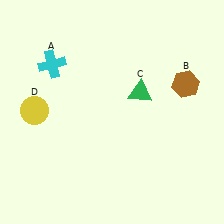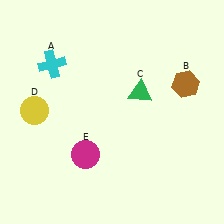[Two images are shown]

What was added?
A magenta circle (E) was added in Image 2.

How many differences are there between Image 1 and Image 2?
There is 1 difference between the two images.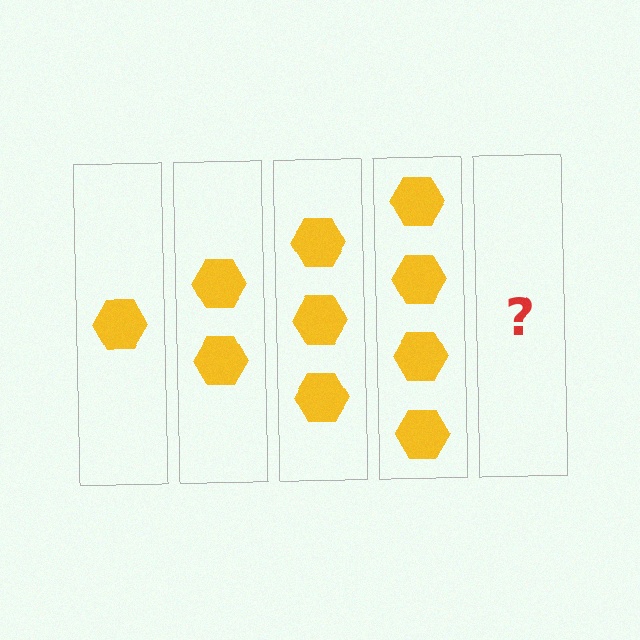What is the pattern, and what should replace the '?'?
The pattern is that each step adds one more hexagon. The '?' should be 5 hexagons.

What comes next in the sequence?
The next element should be 5 hexagons.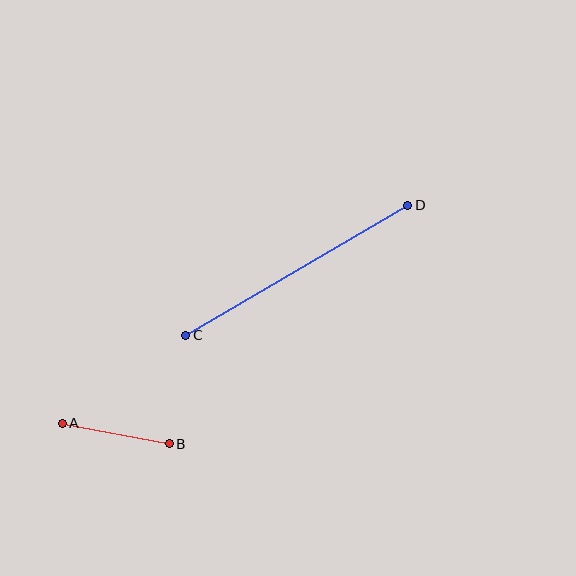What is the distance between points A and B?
The distance is approximately 109 pixels.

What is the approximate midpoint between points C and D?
The midpoint is at approximately (297, 270) pixels.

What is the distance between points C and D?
The distance is approximately 257 pixels.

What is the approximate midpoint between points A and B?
The midpoint is at approximately (116, 433) pixels.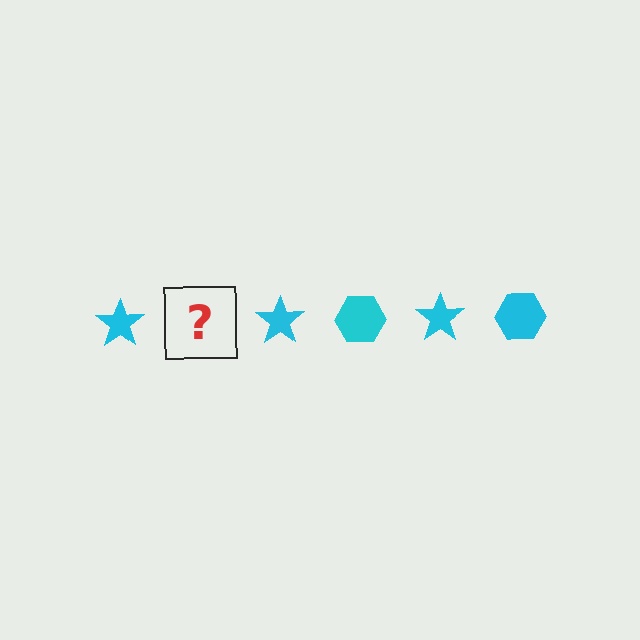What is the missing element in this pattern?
The missing element is a cyan hexagon.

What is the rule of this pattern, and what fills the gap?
The rule is that the pattern cycles through star, hexagon shapes in cyan. The gap should be filled with a cyan hexagon.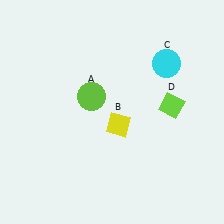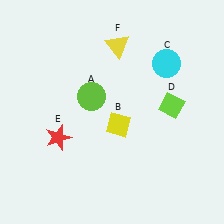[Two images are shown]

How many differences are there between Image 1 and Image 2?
There are 2 differences between the two images.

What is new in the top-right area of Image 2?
A yellow triangle (F) was added in the top-right area of Image 2.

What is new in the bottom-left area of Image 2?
A red star (E) was added in the bottom-left area of Image 2.